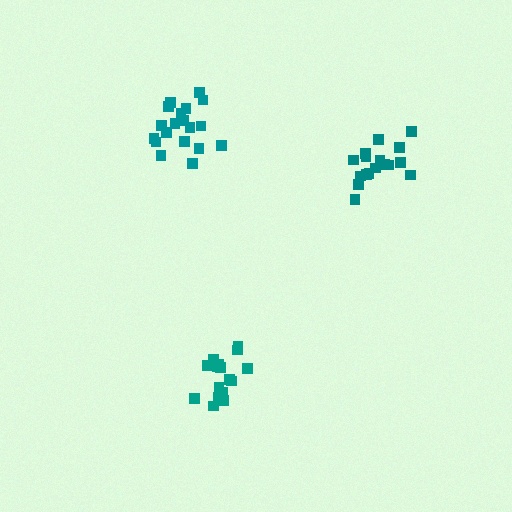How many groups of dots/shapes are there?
There are 3 groups.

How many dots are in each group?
Group 1: 17 dots, Group 2: 17 dots, Group 3: 19 dots (53 total).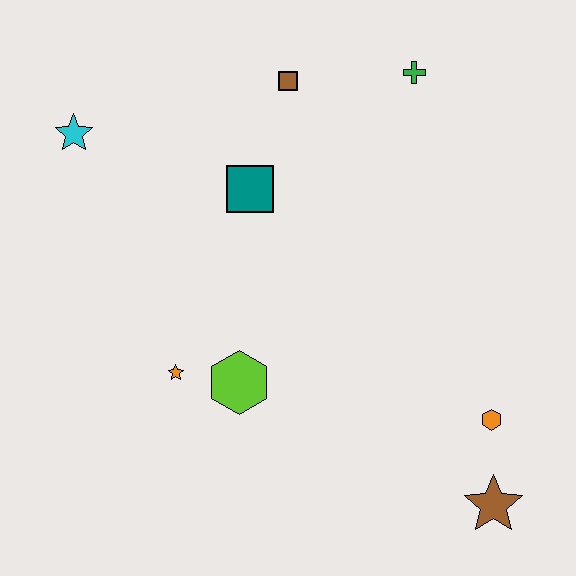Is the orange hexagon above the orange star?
No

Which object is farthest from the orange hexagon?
The cyan star is farthest from the orange hexagon.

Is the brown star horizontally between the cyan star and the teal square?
No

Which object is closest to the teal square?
The brown square is closest to the teal square.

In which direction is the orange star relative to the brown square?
The orange star is below the brown square.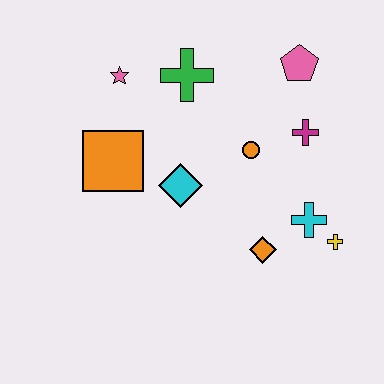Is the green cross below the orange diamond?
No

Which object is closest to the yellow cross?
The cyan cross is closest to the yellow cross.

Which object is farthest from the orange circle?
The pink star is farthest from the orange circle.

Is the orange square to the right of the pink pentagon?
No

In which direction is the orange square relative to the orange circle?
The orange square is to the left of the orange circle.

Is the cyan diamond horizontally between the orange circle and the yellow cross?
No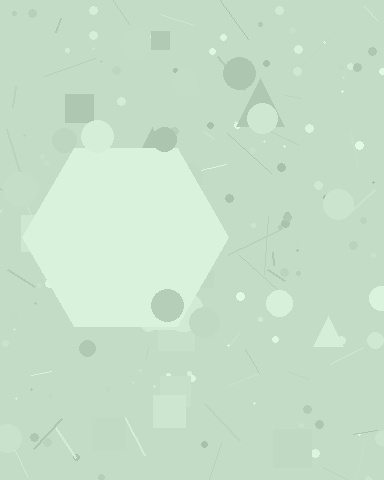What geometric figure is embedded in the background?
A hexagon is embedded in the background.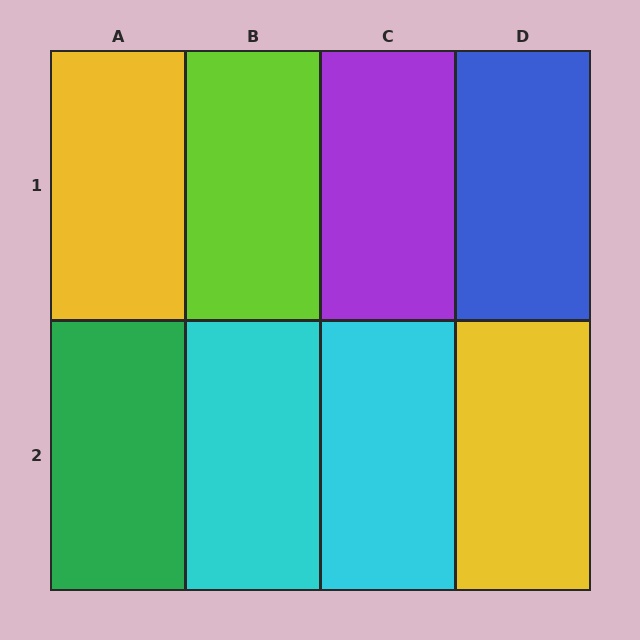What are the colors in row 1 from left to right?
Yellow, lime, purple, blue.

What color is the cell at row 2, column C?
Cyan.